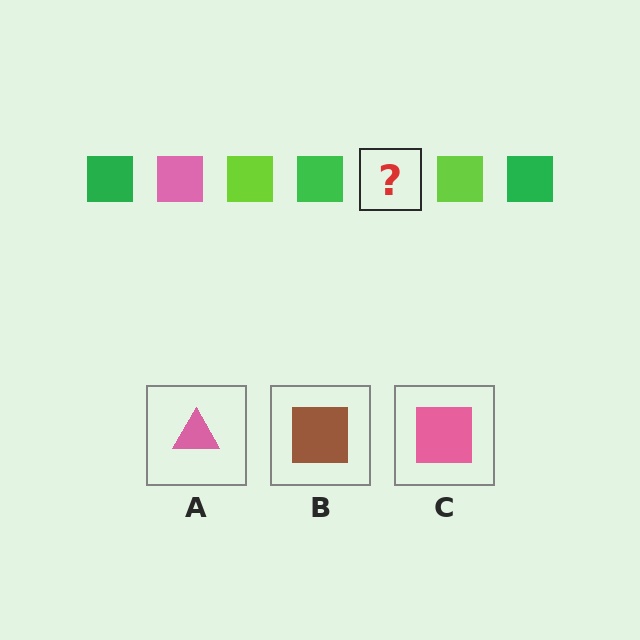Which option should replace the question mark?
Option C.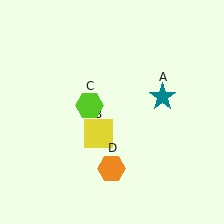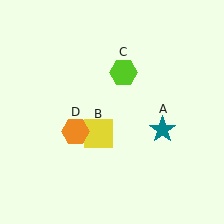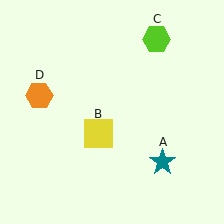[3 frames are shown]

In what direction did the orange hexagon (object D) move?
The orange hexagon (object D) moved up and to the left.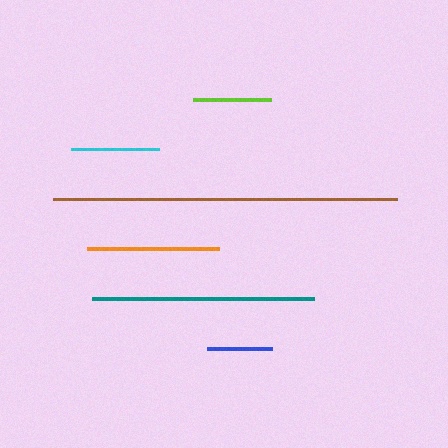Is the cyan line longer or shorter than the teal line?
The teal line is longer than the cyan line.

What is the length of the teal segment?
The teal segment is approximately 222 pixels long.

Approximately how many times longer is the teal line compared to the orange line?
The teal line is approximately 1.7 times the length of the orange line.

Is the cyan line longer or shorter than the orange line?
The orange line is longer than the cyan line.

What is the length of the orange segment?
The orange segment is approximately 132 pixels long.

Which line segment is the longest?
The brown line is the longest at approximately 344 pixels.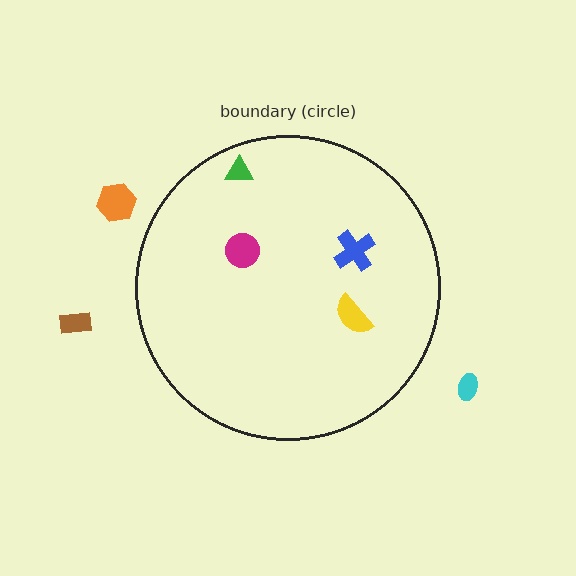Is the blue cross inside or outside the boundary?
Inside.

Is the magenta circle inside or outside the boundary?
Inside.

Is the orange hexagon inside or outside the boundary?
Outside.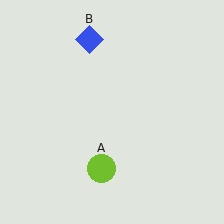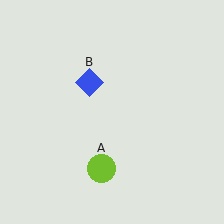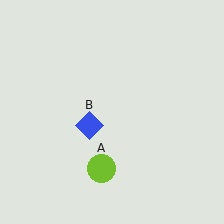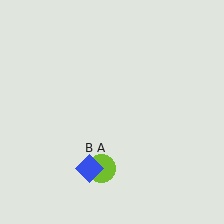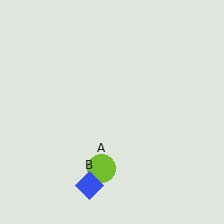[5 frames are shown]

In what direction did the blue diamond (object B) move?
The blue diamond (object B) moved down.